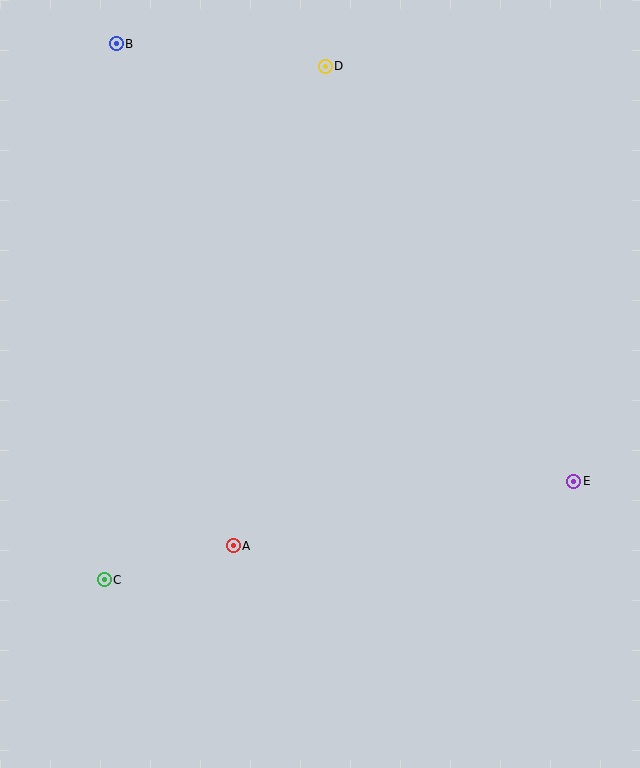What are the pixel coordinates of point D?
Point D is at (325, 66).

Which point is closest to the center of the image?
Point A at (233, 546) is closest to the center.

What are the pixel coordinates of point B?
Point B is at (116, 44).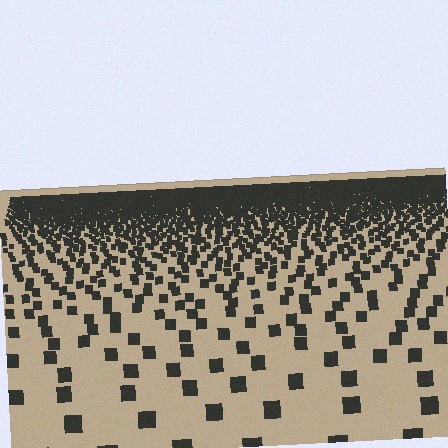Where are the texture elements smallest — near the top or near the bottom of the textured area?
Near the top.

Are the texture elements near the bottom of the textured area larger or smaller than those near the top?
Larger. Near the bottom, elements are closer to the viewer and appear at a bigger on-screen size.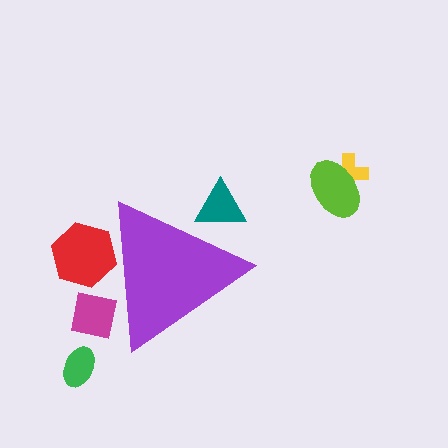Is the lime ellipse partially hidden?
No, the lime ellipse is fully visible.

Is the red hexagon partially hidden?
Yes, the red hexagon is partially hidden behind the purple triangle.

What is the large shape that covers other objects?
A purple triangle.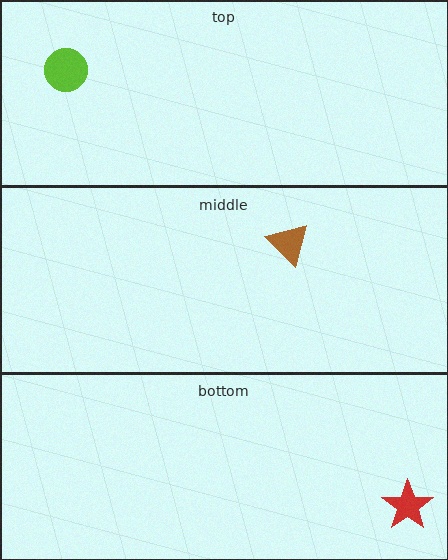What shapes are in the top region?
The lime circle.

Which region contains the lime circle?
The top region.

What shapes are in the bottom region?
The red star.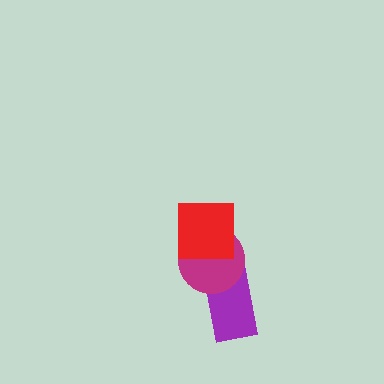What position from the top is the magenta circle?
The magenta circle is 2nd from the top.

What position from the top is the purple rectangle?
The purple rectangle is 3rd from the top.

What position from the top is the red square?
The red square is 1st from the top.